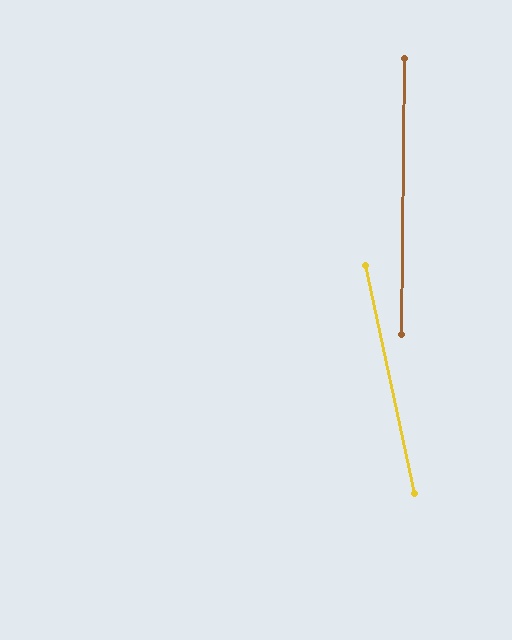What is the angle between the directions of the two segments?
Approximately 13 degrees.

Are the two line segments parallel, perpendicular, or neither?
Neither parallel nor perpendicular — they differ by about 13°.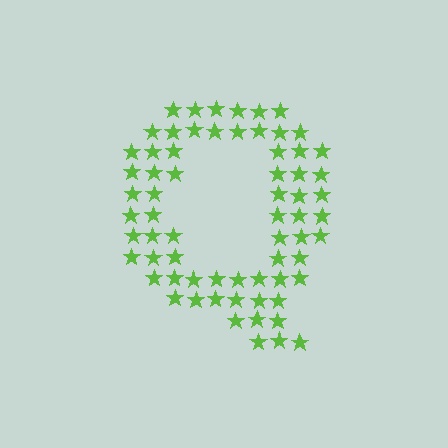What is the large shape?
The large shape is the letter Q.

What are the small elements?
The small elements are stars.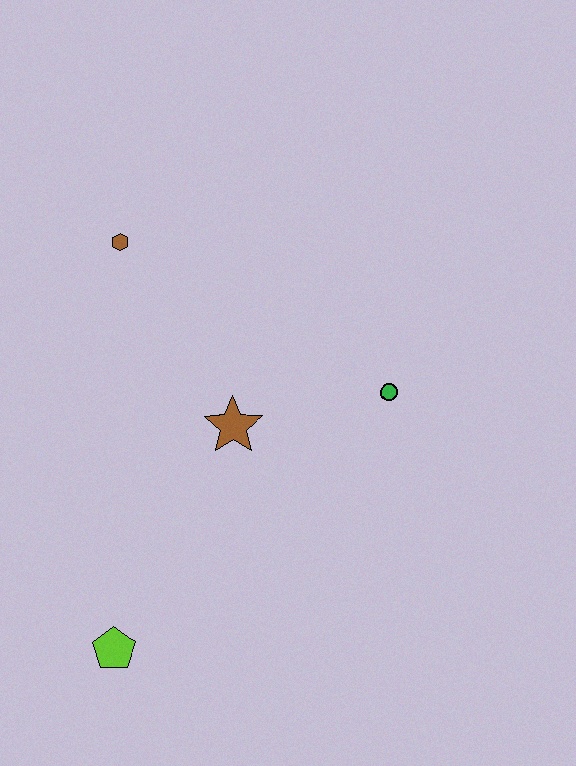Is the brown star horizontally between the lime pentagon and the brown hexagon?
No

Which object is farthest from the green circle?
The lime pentagon is farthest from the green circle.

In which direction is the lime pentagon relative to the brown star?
The lime pentagon is below the brown star.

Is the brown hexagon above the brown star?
Yes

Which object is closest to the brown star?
The green circle is closest to the brown star.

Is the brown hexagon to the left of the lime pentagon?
No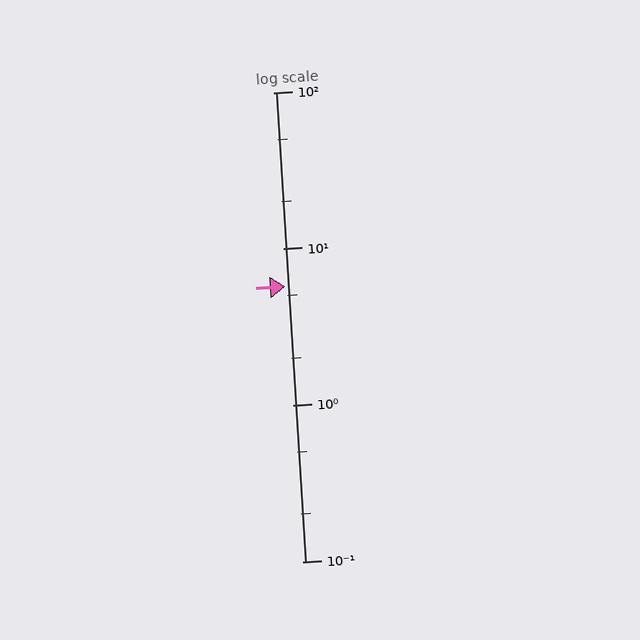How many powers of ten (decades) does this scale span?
The scale spans 3 decades, from 0.1 to 100.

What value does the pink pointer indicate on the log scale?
The pointer indicates approximately 5.7.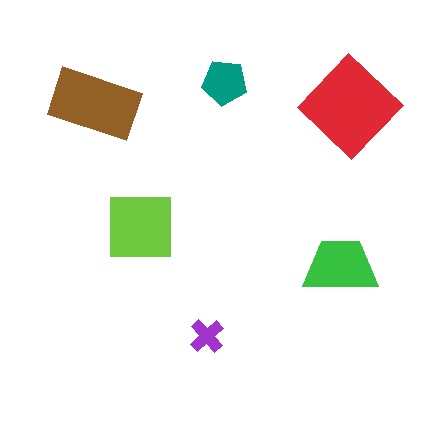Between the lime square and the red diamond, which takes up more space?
The red diamond.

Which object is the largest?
The red diamond.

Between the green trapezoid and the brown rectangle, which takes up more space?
The brown rectangle.